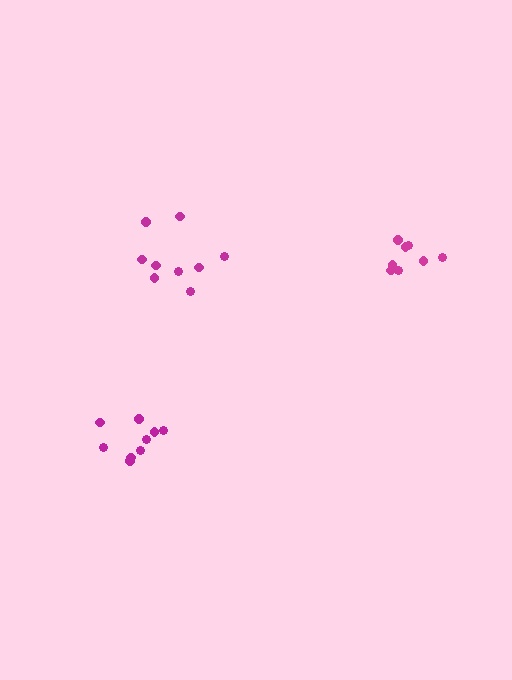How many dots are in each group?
Group 1: 8 dots, Group 2: 9 dots, Group 3: 9 dots (26 total).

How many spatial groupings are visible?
There are 3 spatial groupings.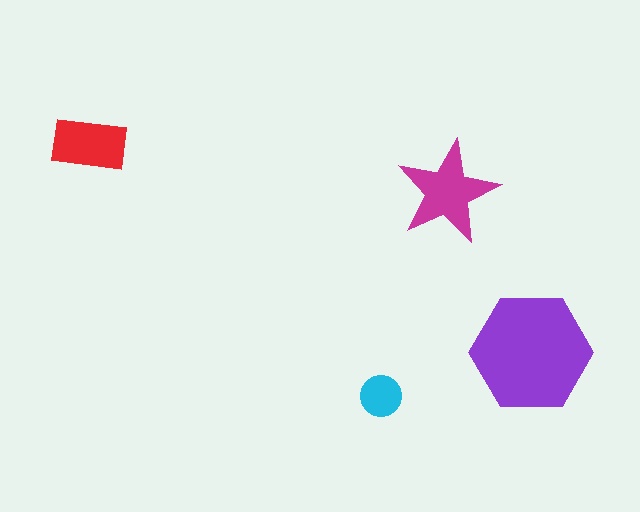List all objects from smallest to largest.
The cyan circle, the red rectangle, the magenta star, the purple hexagon.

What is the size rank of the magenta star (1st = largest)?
2nd.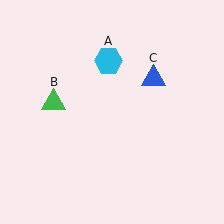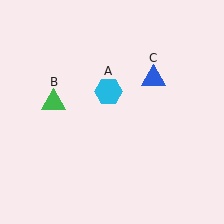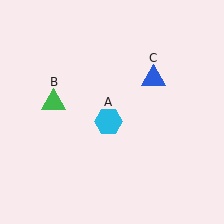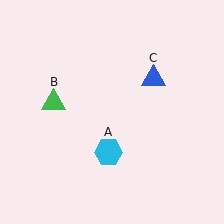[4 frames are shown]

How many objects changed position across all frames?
1 object changed position: cyan hexagon (object A).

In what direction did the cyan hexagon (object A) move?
The cyan hexagon (object A) moved down.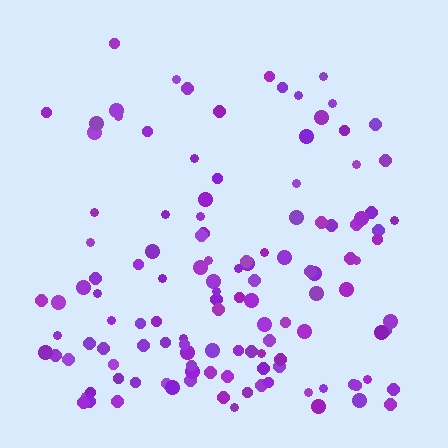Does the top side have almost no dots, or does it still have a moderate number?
Still a moderate number, just noticeably fewer than the bottom.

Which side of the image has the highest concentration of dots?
The bottom.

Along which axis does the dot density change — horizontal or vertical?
Vertical.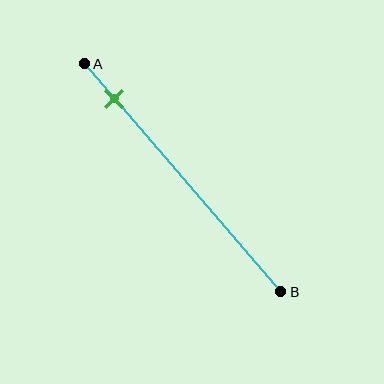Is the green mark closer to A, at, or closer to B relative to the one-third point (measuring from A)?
The green mark is closer to point A than the one-third point of segment AB.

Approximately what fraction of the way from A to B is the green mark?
The green mark is approximately 15% of the way from A to B.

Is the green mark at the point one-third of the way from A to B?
No, the mark is at about 15% from A, not at the 33% one-third point.